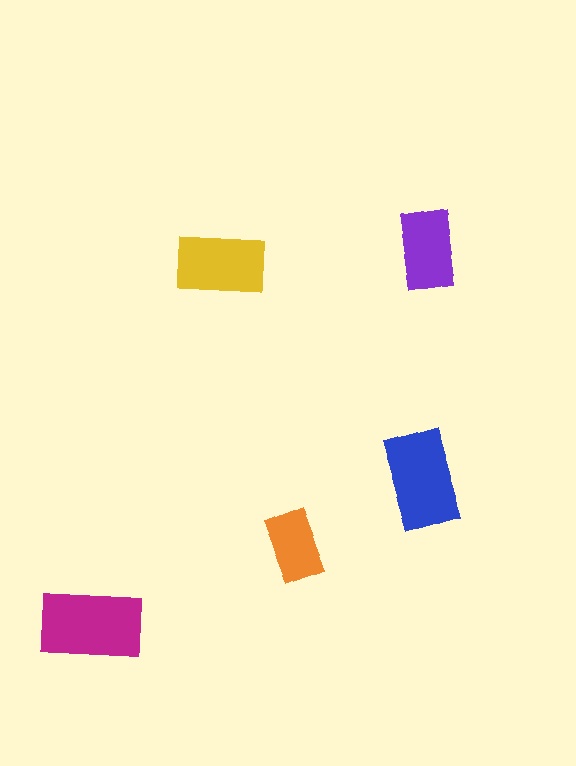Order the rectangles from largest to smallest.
the magenta one, the blue one, the yellow one, the purple one, the orange one.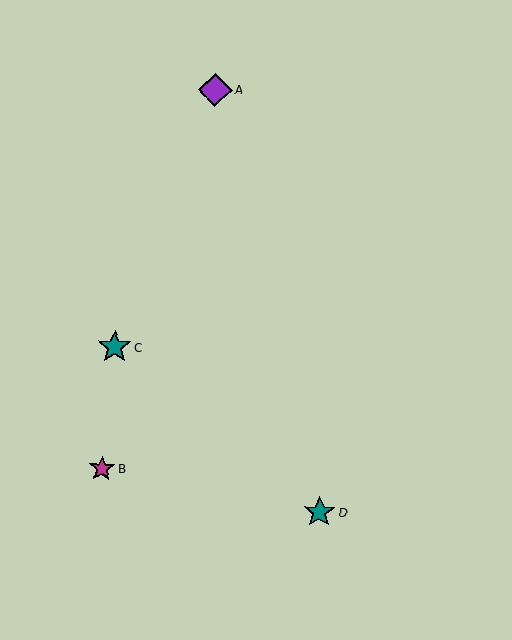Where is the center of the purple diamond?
The center of the purple diamond is at (215, 90).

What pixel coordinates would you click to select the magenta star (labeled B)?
Click at (102, 469) to select the magenta star B.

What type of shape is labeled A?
Shape A is a purple diamond.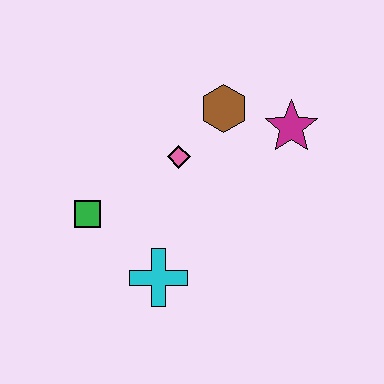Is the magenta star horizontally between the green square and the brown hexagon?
No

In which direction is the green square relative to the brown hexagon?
The green square is to the left of the brown hexagon.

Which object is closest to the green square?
The cyan cross is closest to the green square.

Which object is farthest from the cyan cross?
The magenta star is farthest from the cyan cross.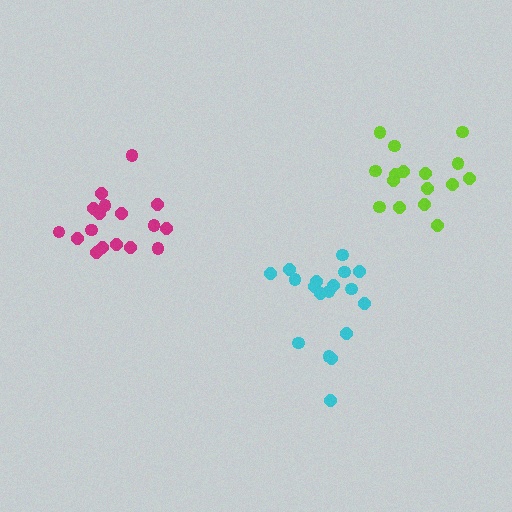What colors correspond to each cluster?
The clusters are colored: lime, magenta, cyan.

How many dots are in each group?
Group 1: 16 dots, Group 2: 17 dots, Group 3: 18 dots (51 total).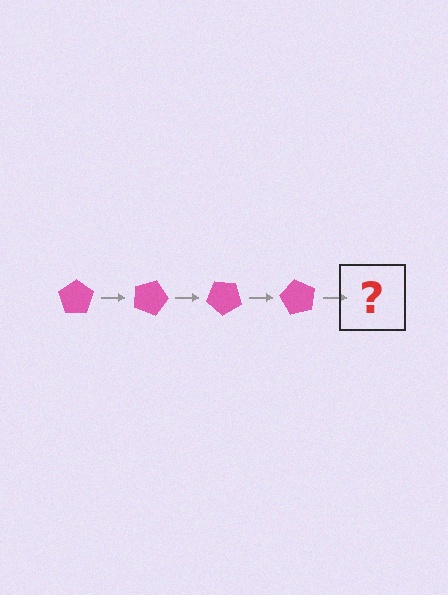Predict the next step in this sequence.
The next step is a pink pentagon rotated 80 degrees.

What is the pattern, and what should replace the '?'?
The pattern is that the pentagon rotates 20 degrees each step. The '?' should be a pink pentagon rotated 80 degrees.